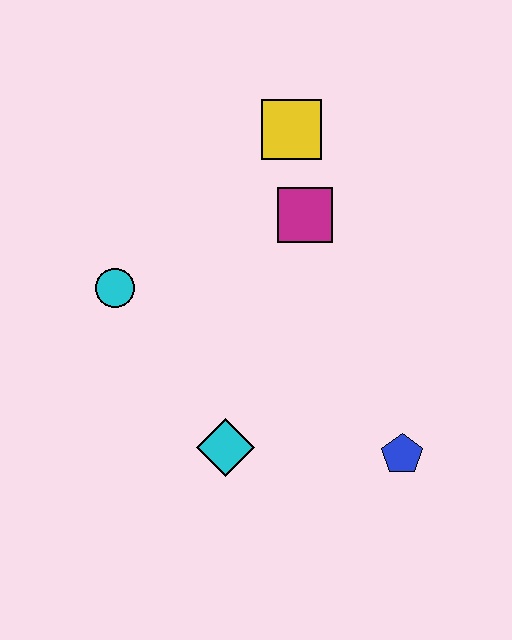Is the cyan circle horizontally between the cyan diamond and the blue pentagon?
No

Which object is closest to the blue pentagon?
The cyan diamond is closest to the blue pentagon.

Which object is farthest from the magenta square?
The blue pentagon is farthest from the magenta square.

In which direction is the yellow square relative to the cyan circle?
The yellow square is to the right of the cyan circle.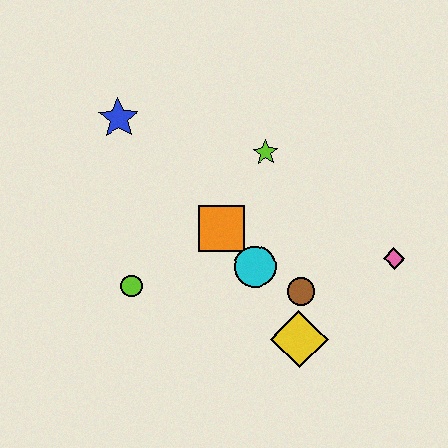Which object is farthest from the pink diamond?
The blue star is farthest from the pink diamond.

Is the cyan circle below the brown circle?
No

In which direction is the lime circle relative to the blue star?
The lime circle is below the blue star.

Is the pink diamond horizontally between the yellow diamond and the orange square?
No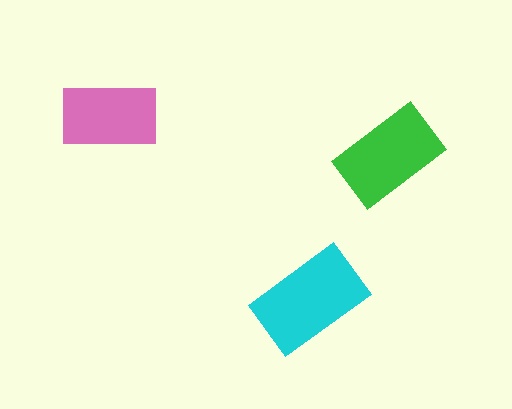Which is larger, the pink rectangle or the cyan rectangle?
The cyan one.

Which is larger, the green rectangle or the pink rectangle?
The green one.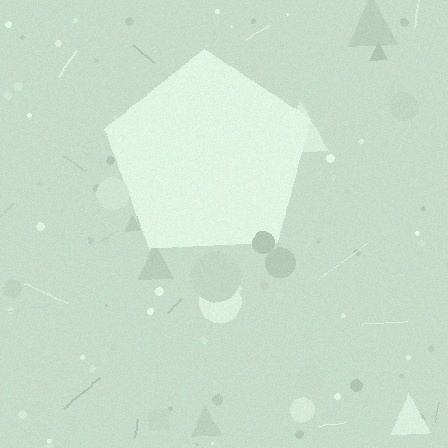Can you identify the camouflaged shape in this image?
The camouflaged shape is a pentagon.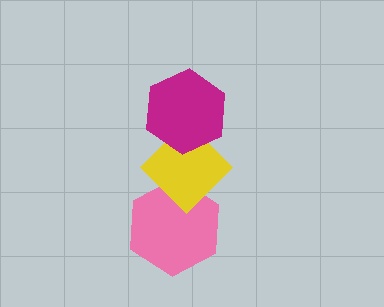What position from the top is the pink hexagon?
The pink hexagon is 3rd from the top.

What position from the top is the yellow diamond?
The yellow diamond is 2nd from the top.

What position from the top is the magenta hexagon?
The magenta hexagon is 1st from the top.